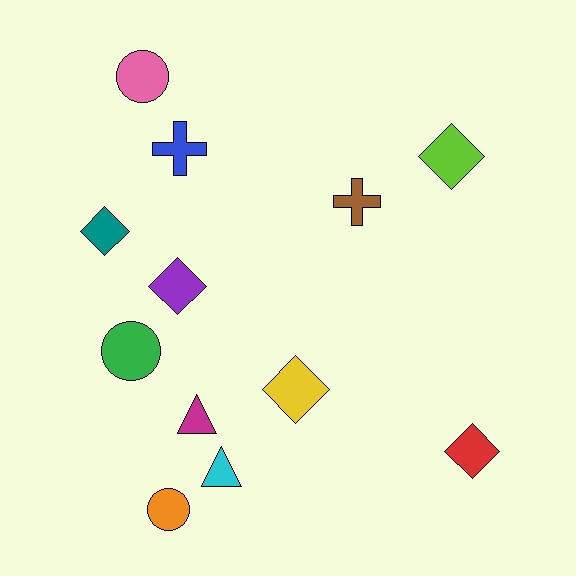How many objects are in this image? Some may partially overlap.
There are 12 objects.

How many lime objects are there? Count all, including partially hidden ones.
There is 1 lime object.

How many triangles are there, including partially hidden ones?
There are 2 triangles.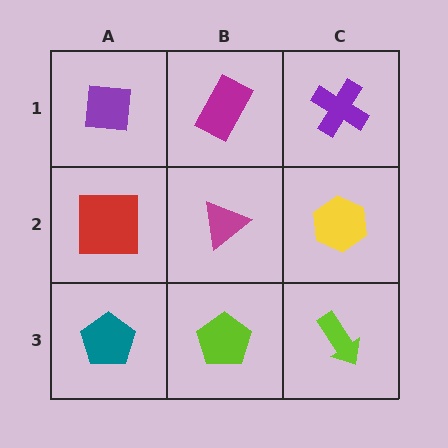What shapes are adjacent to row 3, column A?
A red square (row 2, column A), a lime pentagon (row 3, column B).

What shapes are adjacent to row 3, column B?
A magenta triangle (row 2, column B), a teal pentagon (row 3, column A), a lime arrow (row 3, column C).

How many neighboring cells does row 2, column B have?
4.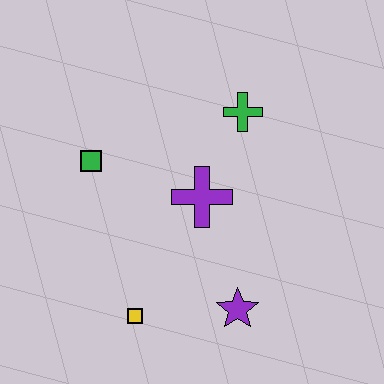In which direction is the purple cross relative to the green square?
The purple cross is to the right of the green square.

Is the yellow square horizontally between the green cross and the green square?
Yes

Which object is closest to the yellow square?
The purple star is closest to the yellow square.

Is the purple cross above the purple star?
Yes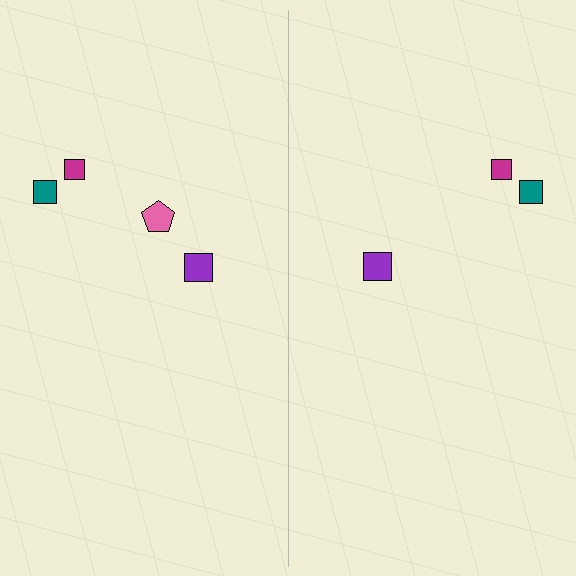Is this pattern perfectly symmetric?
No, the pattern is not perfectly symmetric. A pink pentagon is missing from the right side.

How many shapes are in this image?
There are 7 shapes in this image.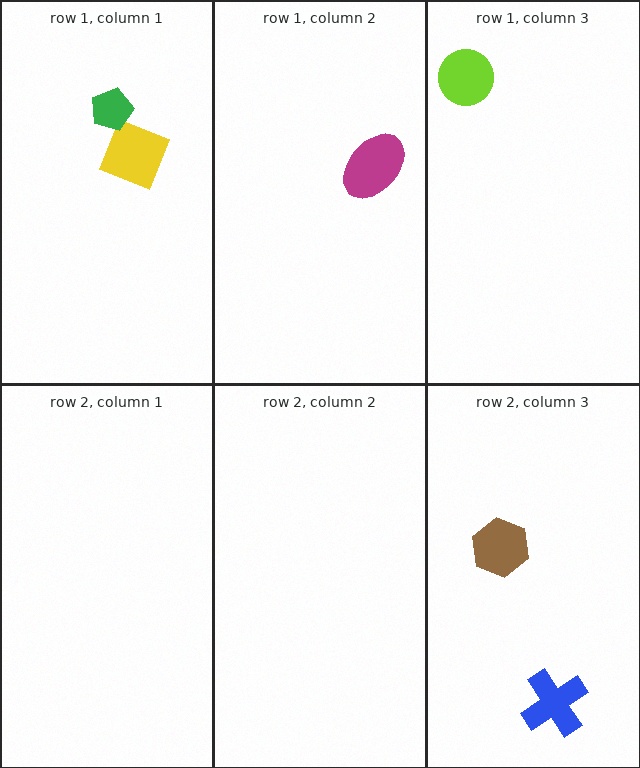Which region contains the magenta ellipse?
The row 1, column 2 region.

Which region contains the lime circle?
The row 1, column 3 region.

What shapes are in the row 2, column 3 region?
The blue cross, the brown hexagon.